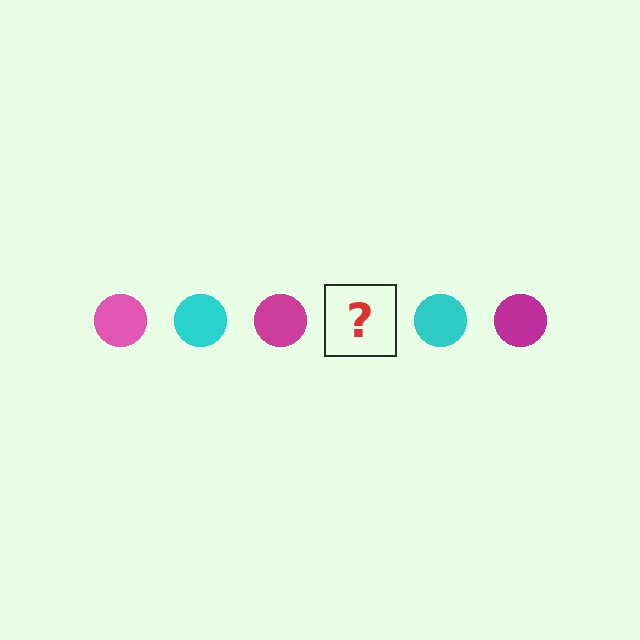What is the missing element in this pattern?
The missing element is a pink circle.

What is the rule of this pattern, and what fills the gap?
The rule is that the pattern cycles through pink, cyan, magenta circles. The gap should be filled with a pink circle.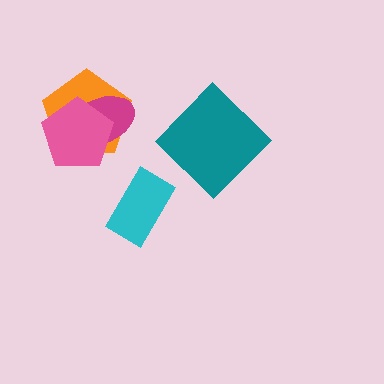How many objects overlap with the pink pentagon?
2 objects overlap with the pink pentagon.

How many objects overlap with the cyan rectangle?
0 objects overlap with the cyan rectangle.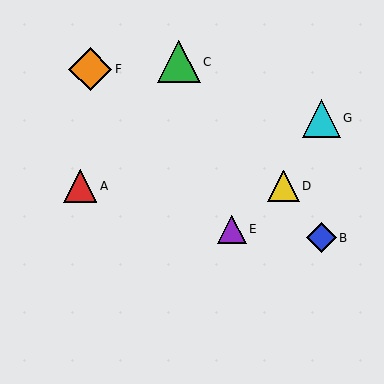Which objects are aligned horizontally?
Objects A, D are aligned horizontally.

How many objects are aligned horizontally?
2 objects (A, D) are aligned horizontally.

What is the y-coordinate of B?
Object B is at y≈238.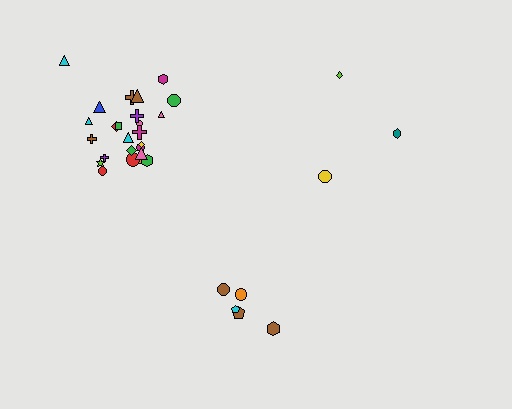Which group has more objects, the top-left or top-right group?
The top-left group.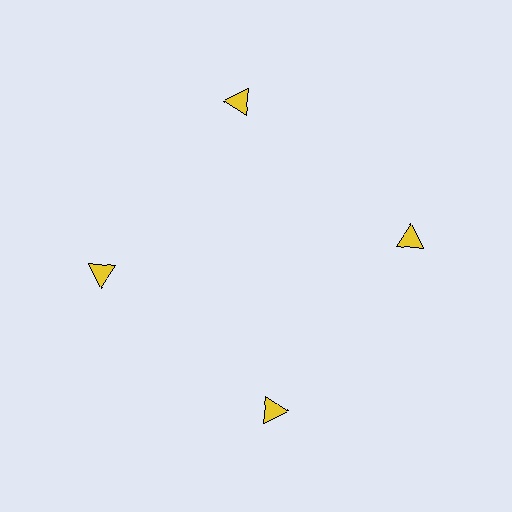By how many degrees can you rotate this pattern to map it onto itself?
The pattern maps onto itself every 90 degrees of rotation.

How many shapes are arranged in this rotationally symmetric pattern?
There are 4 shapes, arranged in 4 groups of 1.